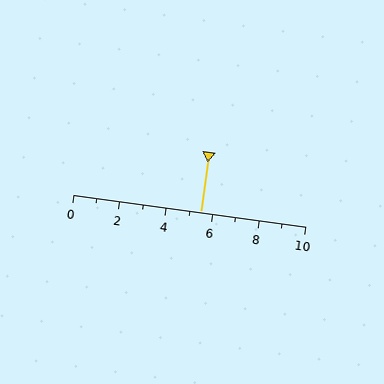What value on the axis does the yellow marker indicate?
The marker indicates approximately 5.5.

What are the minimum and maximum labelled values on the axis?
The axis runs from 0 to 10.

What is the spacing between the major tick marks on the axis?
The major ticks are spaced 2 apart.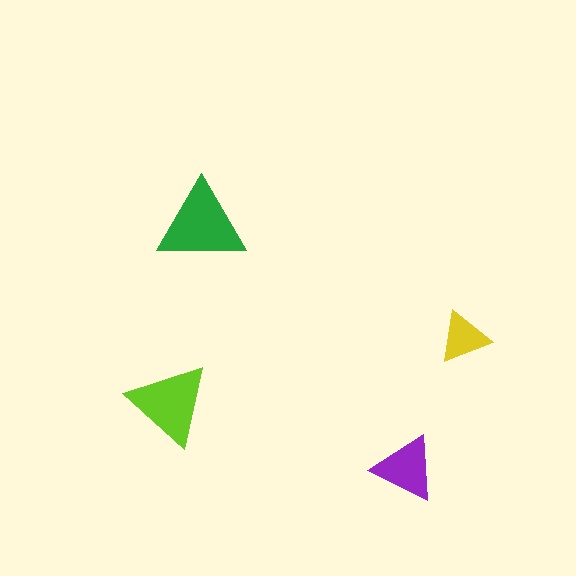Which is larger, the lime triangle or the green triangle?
The green one.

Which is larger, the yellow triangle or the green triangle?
The green one.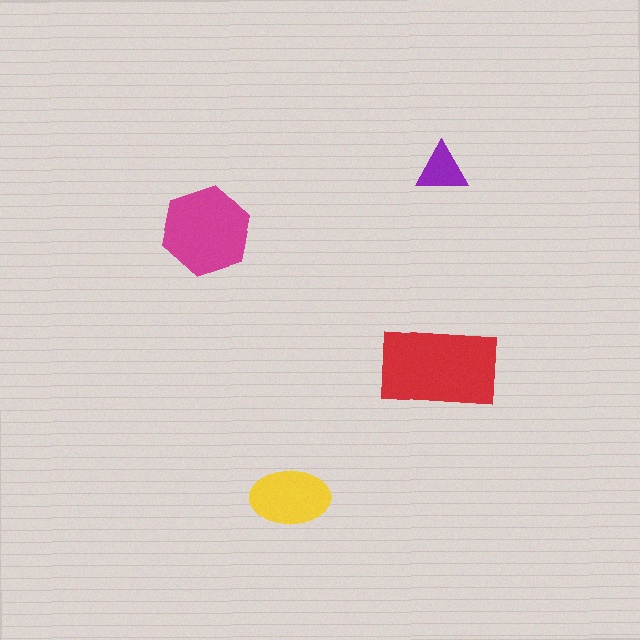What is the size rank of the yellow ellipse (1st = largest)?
3rd.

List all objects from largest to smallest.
The red rectangle, the magenta hexagon, the yellow ellipse, the purple triangle.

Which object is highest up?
The purple triangle is topmost.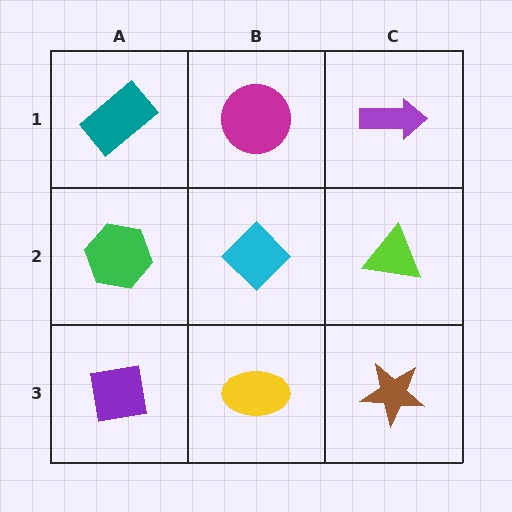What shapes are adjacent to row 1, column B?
A cyan diamond (row 2, column B), a teal rectangle (row 1, column A), a purple arrow (row 1, column C).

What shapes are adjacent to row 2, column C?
A purple arrow (row 1, column C), a brown star (row 3, column C), a cyan diamond (row 2, column B).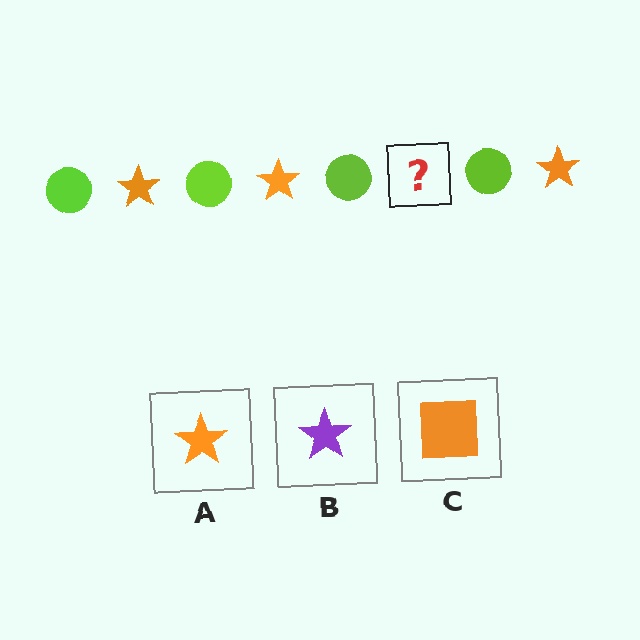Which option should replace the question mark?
Option A.